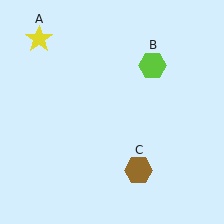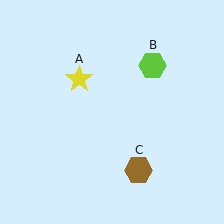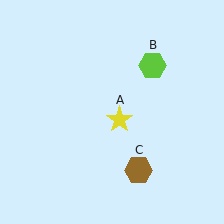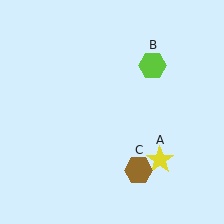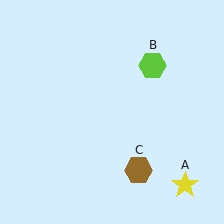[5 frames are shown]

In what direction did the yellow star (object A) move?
The yellow star (object A) moved down and to the right.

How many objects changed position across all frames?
1 object changed position: yellow star (object A).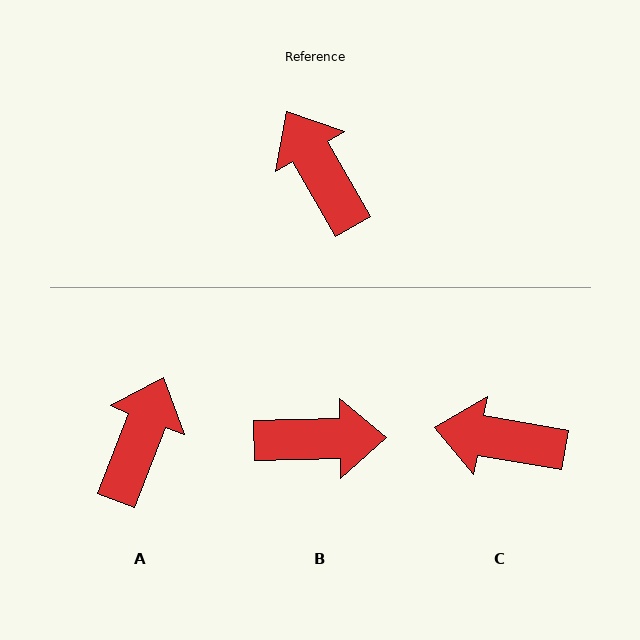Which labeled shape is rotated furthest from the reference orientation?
B, about 119 degrees away.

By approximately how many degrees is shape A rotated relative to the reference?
Approximately 51 degrees clockwise.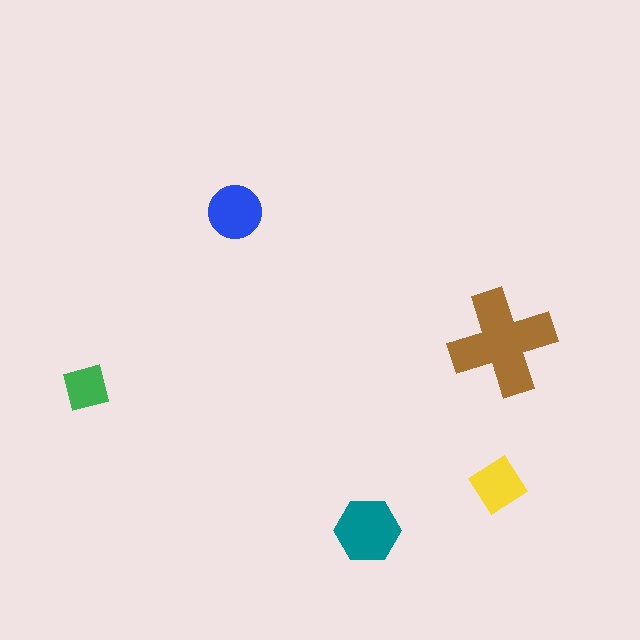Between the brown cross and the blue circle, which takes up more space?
The brown cross.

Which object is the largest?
The brown cross.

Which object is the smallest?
The green square.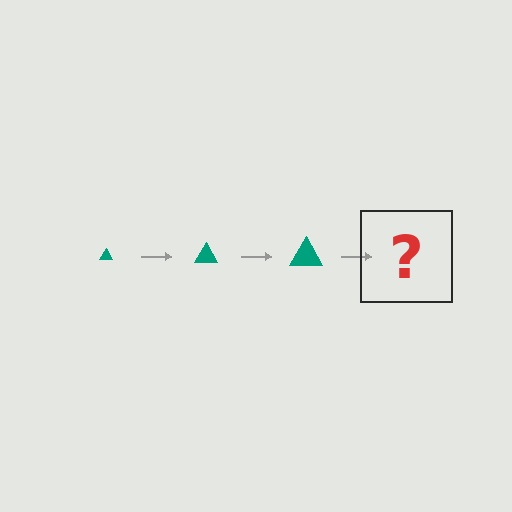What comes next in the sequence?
The next element should be a teal triangle, larger than the previous one.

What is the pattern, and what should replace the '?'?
The pattern is that the triangle gets progressively larger each step. The '?' should be a teal triangle, larger than the previous one.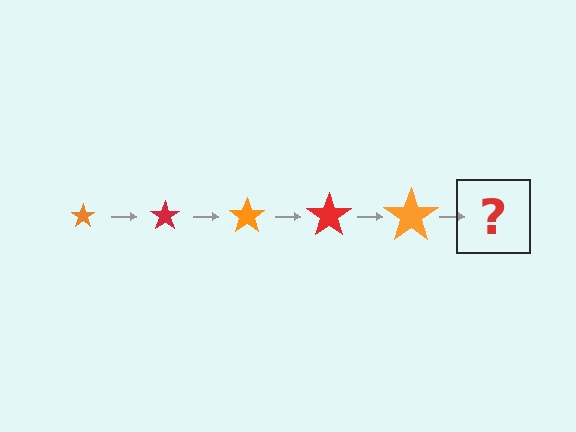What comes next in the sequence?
The next element should be a red star, larger than the previous one.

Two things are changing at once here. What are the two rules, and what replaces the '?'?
The two rules are that the star grows larger each step and the color cycles through orange and red. The '?' should be a red star, larger than the previous one.